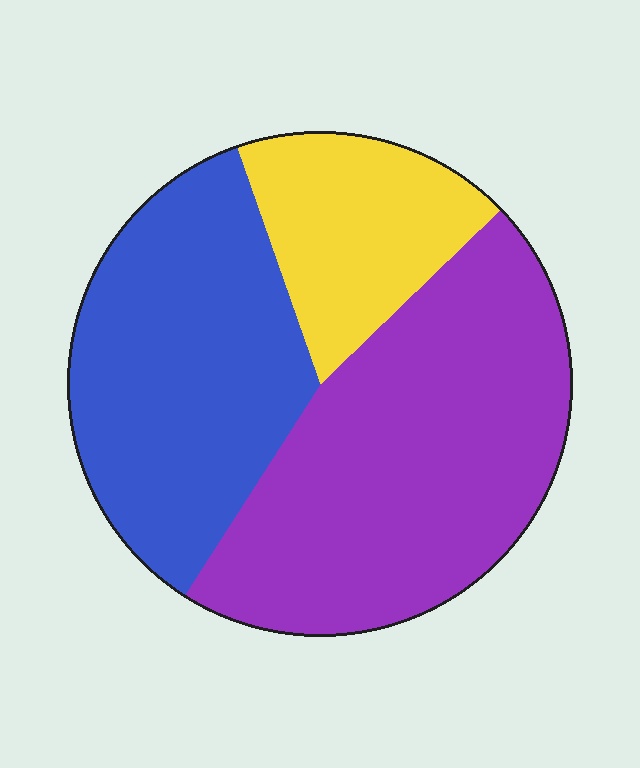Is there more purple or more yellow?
Purple.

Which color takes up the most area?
Purple, at roughly 45%.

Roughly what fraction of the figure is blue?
Blue takes up between a quarter and a half of the figure.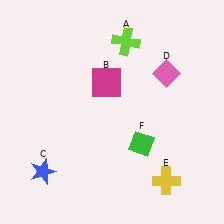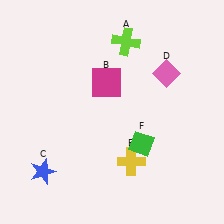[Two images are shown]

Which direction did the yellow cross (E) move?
The yellow cross (E) moved left.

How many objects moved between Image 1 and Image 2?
1 object moved between the two images.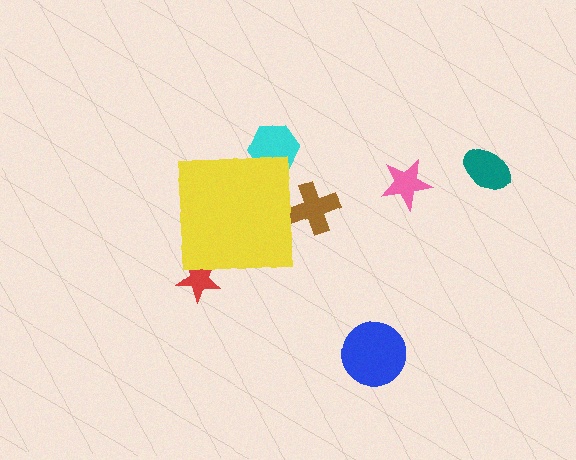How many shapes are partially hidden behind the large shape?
3 shapes are partially hidden.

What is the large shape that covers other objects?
A yellow square.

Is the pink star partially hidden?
No, the pink star is fully visible.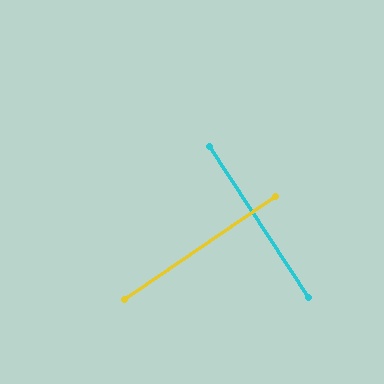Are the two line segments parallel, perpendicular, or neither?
Perpendicular — they meet at approximately 89°.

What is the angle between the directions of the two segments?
Approximately 89 degrees.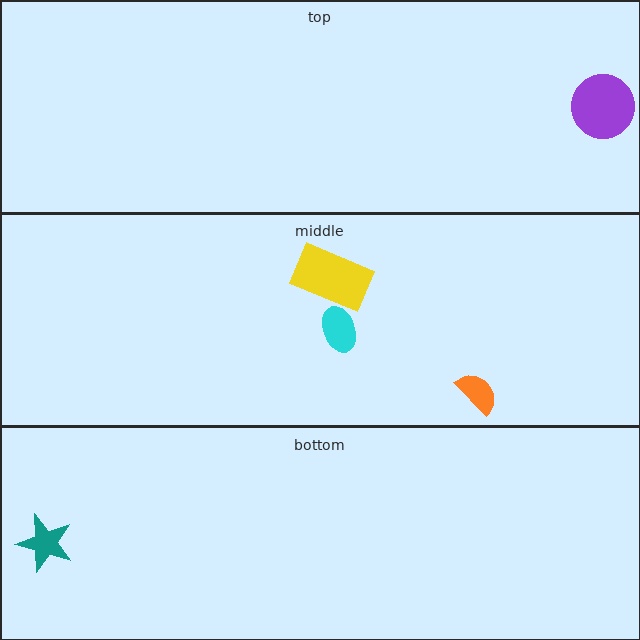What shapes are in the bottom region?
The teal star.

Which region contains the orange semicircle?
The middle region.